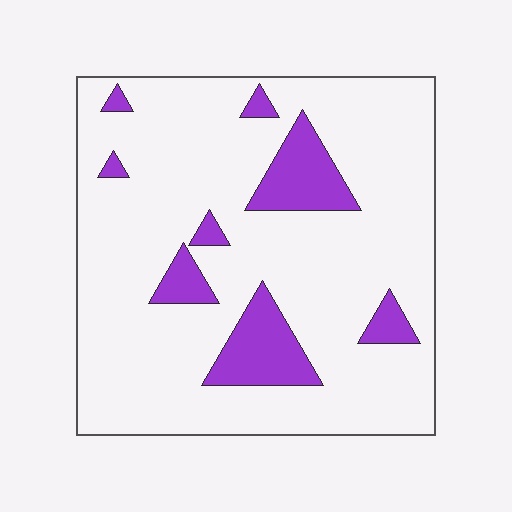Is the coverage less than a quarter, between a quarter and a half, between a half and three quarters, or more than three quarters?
Less than a quarter.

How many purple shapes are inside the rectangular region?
8.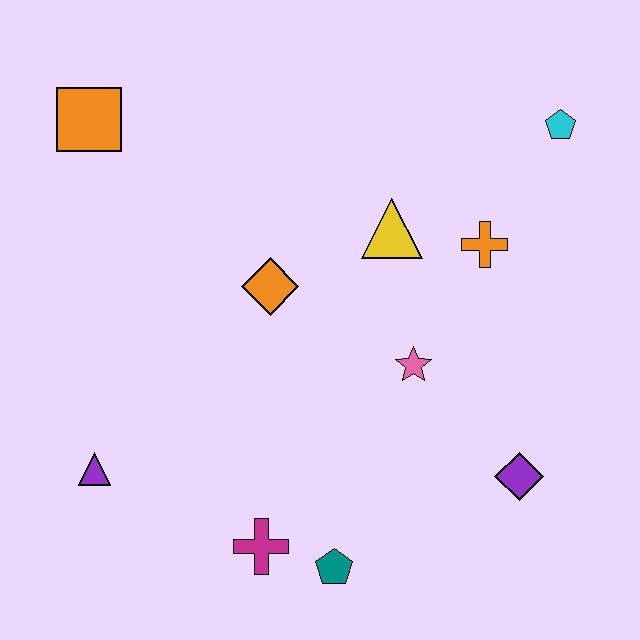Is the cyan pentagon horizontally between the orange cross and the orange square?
No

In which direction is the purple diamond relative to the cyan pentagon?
The purple diamond is below the cyan pentagon.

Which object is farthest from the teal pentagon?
The orange square is farthest from the teal pentagon.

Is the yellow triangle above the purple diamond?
Yes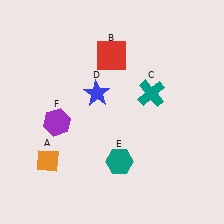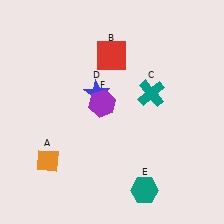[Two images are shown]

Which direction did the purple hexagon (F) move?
The purple hexagon (F) moved right.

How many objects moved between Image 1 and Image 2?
2 objects moved between the two images.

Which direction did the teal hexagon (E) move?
The teal hexagon (E) moved down.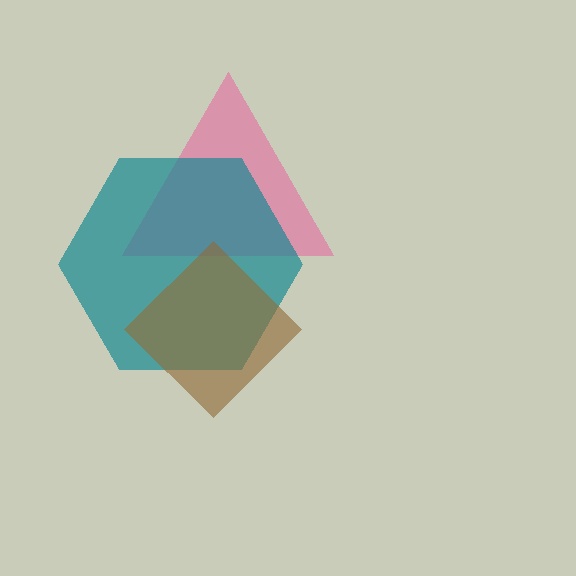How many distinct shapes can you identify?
There are 3 distinct shapes: a pink triangle, a teal hexagon, a brown diamond.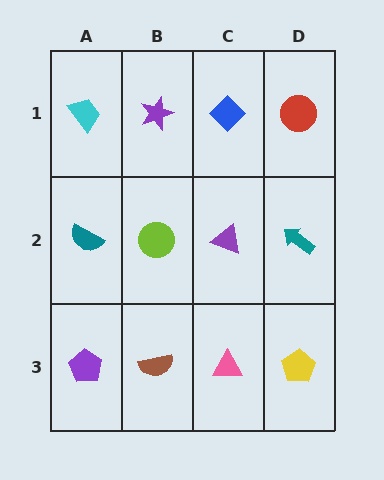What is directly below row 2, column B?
A brown semicircle.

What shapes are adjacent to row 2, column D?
A red circle (row 1, column D), a yellow pentagon (row 3, column D), a purple triangle (row 2, column C).